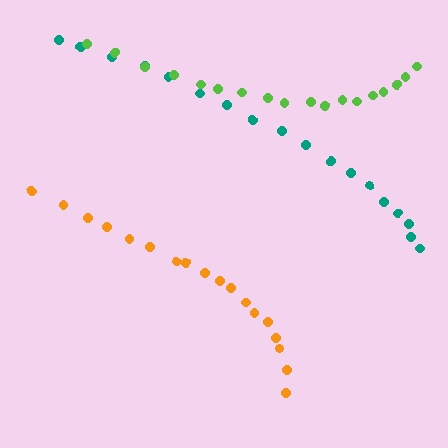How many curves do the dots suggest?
There are 3 distinct paths.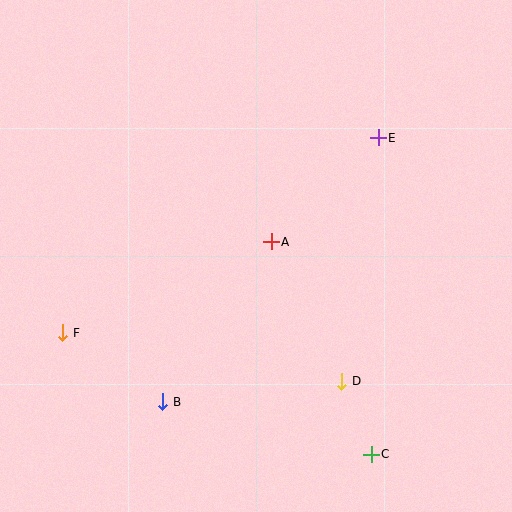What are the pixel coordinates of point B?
Point B is at (163, 402).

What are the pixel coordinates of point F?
Point F is at (63, 333).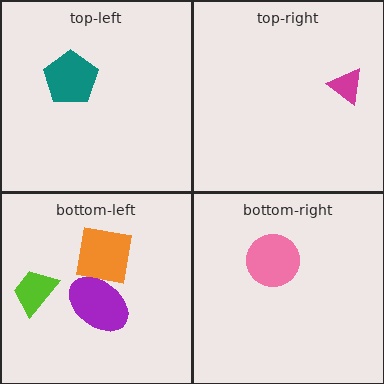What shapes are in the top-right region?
The magenta triangle.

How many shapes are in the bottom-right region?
1.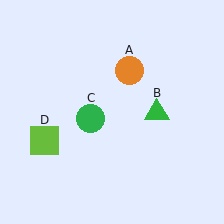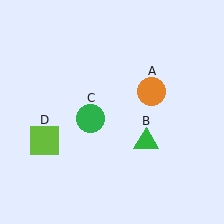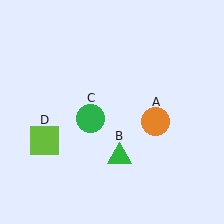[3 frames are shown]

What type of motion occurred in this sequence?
The orange circle (object A), green triangle (object B) rotated clockwise around the center of the scene.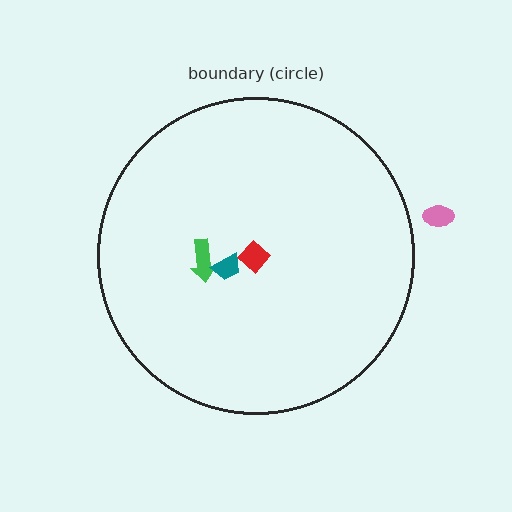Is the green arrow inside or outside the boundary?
Inside.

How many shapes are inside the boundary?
3 inside, 1 outside.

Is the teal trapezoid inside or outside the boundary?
Inside.